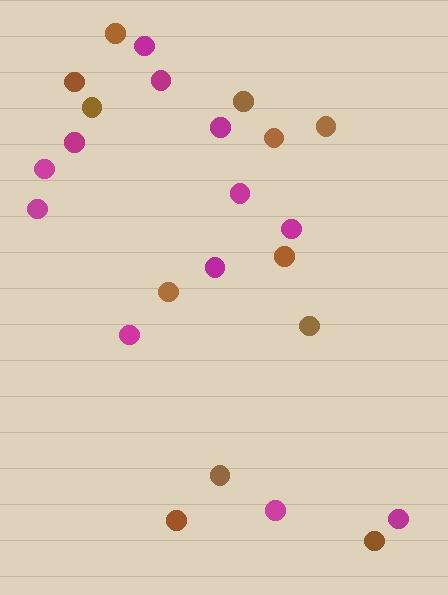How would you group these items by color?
There are 2 groups: one group of magenta circles (12) and one group of brown circles (12).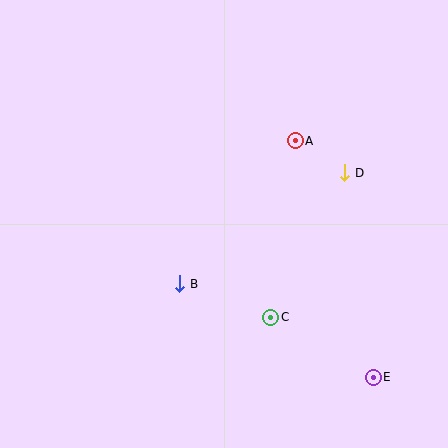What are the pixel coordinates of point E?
Point E is at (373, 377).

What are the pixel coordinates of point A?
Point A is at (295, 141).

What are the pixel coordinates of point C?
Point C is at (271, 317).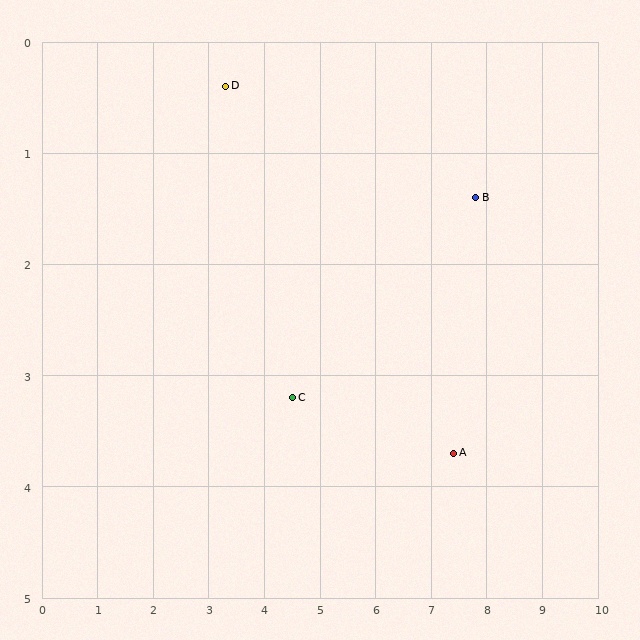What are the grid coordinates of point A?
Point A is at approximately (7.4, 3.7).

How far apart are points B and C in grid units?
Points B and C are about 3.8 grid units apart.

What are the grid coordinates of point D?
Point D is at approximately (3.3, 0.4).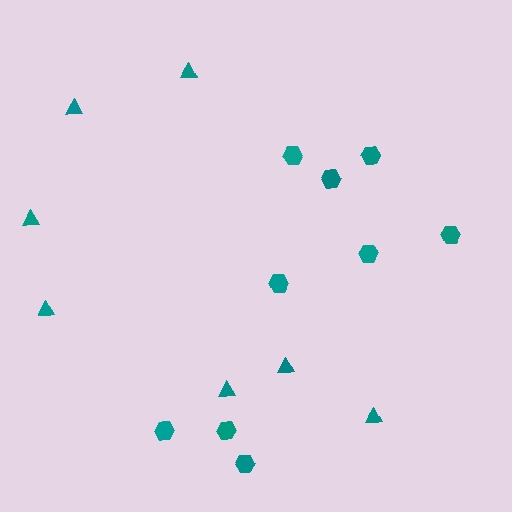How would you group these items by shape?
There are 2 groups: one group of hexagons (9) and one group of triangles (7).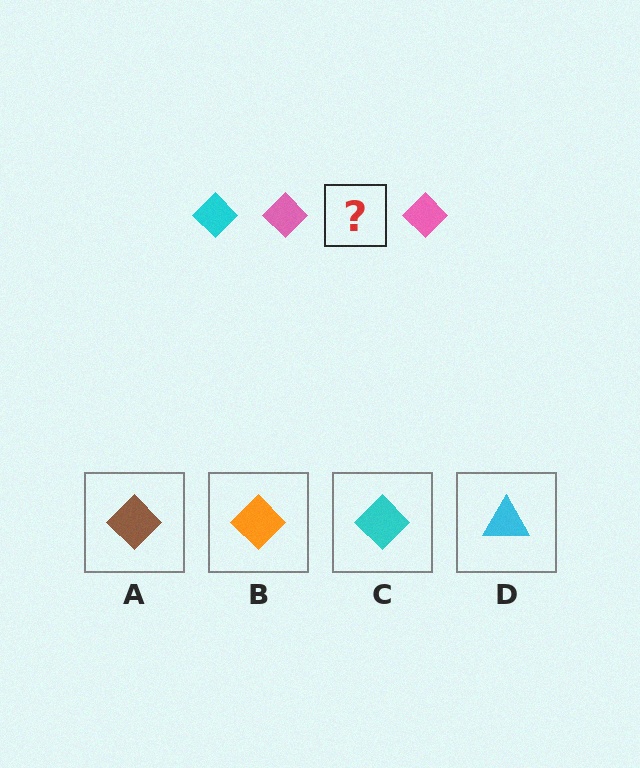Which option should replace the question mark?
Option C.